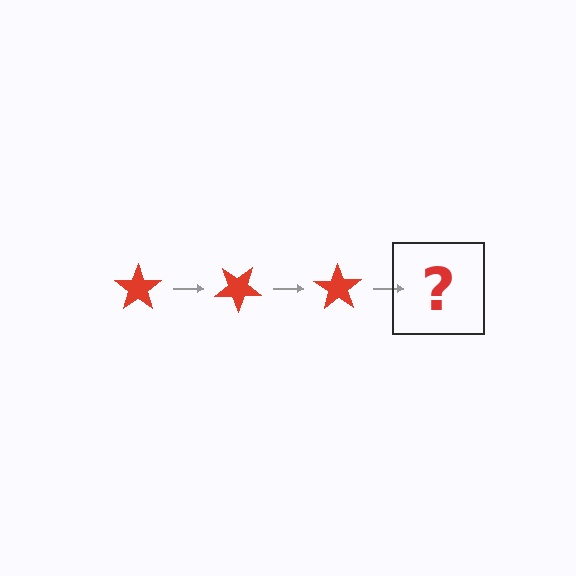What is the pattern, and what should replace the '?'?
The pattern is that the star rotates 35 degrees each step. The '?' should be a red star rotated 105 degrees.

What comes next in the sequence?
The next element should be a red star rotated 105 degrees.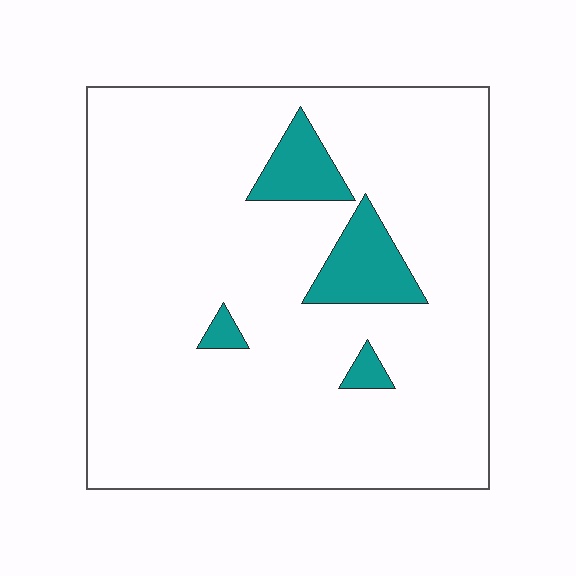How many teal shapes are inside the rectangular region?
4.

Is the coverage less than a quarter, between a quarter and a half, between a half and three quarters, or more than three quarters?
Less than a quarter.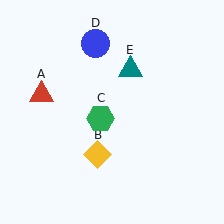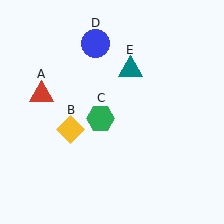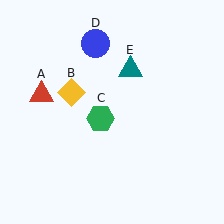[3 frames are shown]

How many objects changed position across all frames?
1 object changed position: yellow diamond (object B).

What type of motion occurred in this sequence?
The yellow diamond (object B) rotated clockwise around the center of the scene.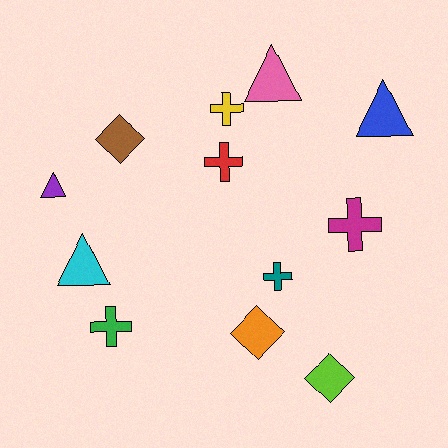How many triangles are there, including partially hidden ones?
There are 4 triangles.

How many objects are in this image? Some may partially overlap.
There are 12 objects.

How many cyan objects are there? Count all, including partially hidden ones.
There is 1 cyan object.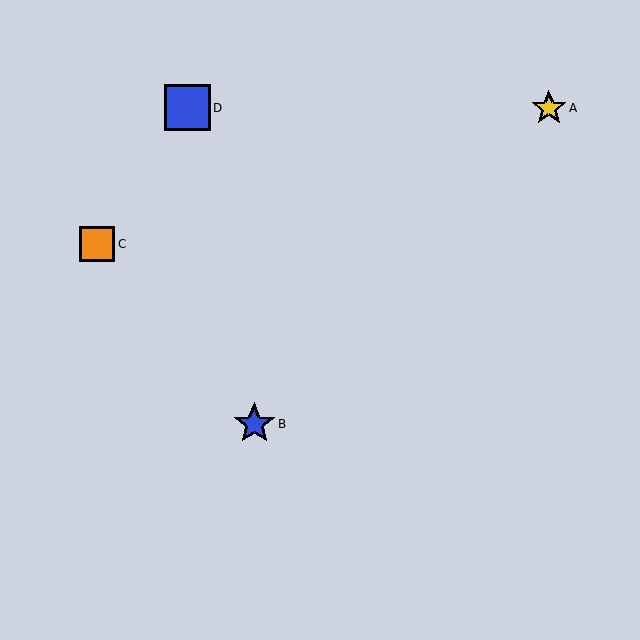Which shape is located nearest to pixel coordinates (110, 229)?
The orange square (labeled C) at (97, 244) is nearest to that location.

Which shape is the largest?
The blue square (labeled D) is the largest.